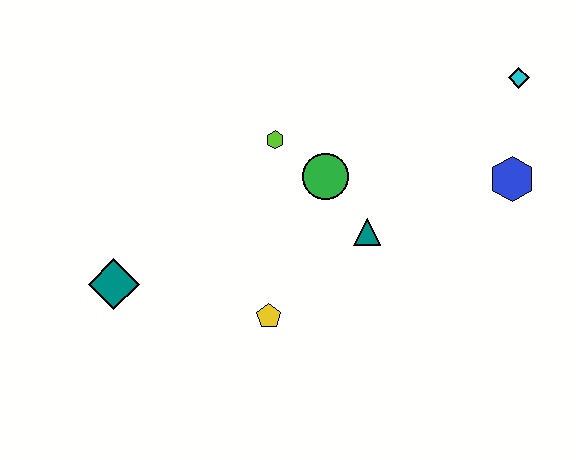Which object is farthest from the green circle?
The teal diamond is farthest from the green circle.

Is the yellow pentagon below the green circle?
Yes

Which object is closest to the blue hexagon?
The cyan diamond is closest to the blue hexagon.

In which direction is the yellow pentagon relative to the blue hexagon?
The yellow pentagon is to the left of the blue hexagon.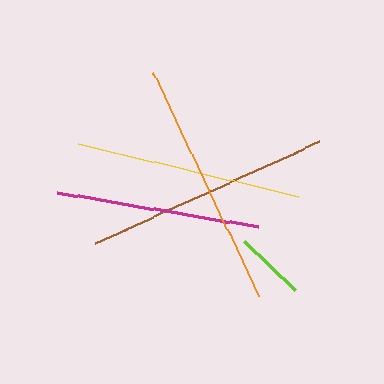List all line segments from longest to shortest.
From longest to shortest: orange, brown, yellow, magenta, lime.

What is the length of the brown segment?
The brown segment is approximately 247 pixels long.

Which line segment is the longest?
The orange line is the longest at approximately 248 pixels.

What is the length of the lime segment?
The lime segment is approximately 70 pixels long.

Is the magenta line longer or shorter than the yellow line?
The yellow line is longer than the magenta line.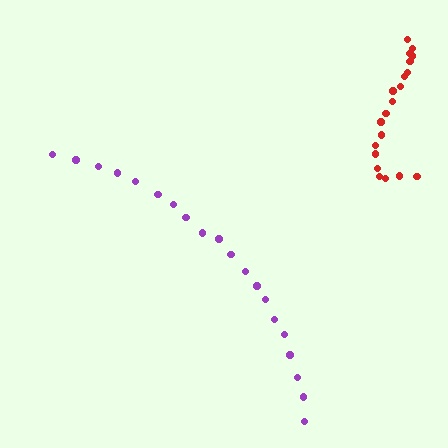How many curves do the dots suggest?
There are 2 distinct paths.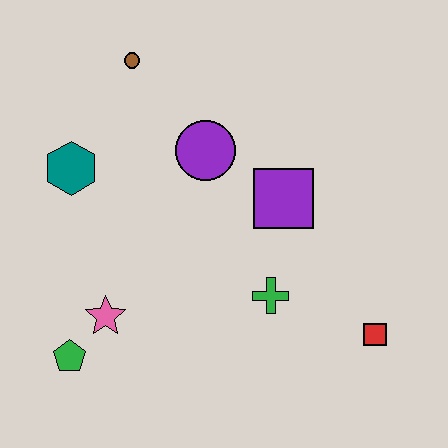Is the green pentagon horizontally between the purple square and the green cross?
No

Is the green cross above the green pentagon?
Yes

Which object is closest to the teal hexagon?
The brown circle is closest to the teal hexagon.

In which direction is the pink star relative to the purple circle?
The pink star is below the purple circle.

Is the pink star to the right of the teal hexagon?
Yes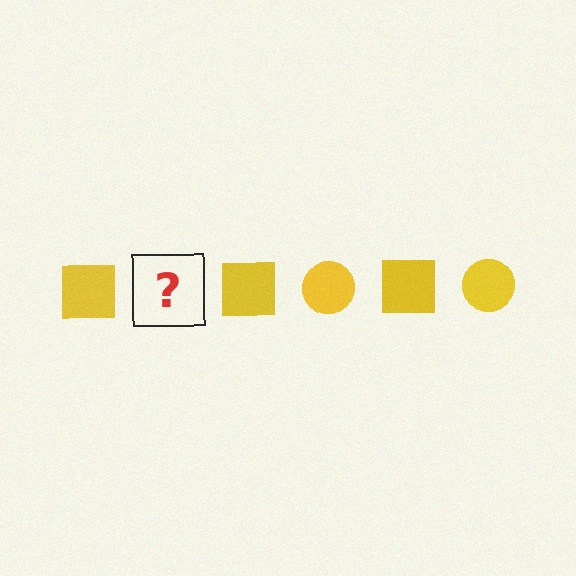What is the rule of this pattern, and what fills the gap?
The rule is that the pattern cycles through square, circle shapes in yellow. The gap should be filled with a yellow circle.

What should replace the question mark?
The question mark should be replaced with a yellow circle.